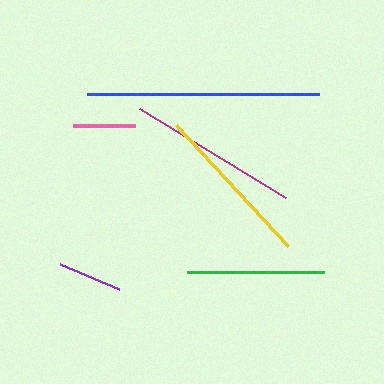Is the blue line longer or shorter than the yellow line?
The blue line is longer than the yellow line.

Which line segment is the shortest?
The pink line is the shortest at approximately 62 pixels.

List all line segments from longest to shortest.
From longest to shortest: blue, magenta, yellow, green, purple, pink.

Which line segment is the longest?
The blue line is the longest at approximately 232 pixels.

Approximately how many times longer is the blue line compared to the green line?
The blue line is approximately 1.7 times the length of the green line.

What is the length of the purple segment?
The purple segment is approximately 65 pixels long.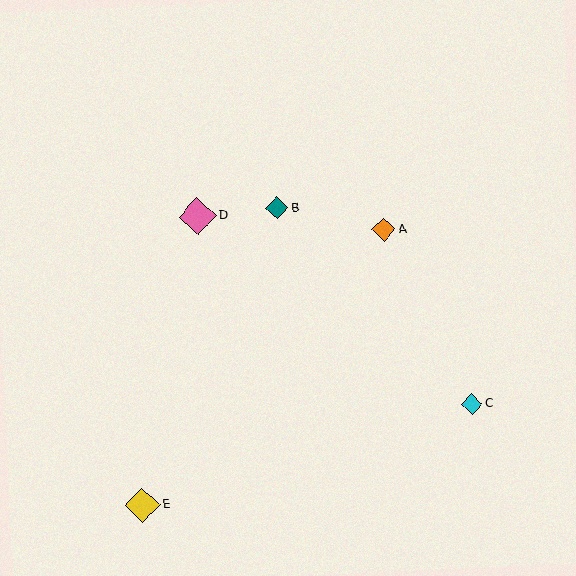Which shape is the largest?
The pink diamond (labeled D) is the largest.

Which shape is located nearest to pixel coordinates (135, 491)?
The yellow diamond (labeled E) at (142, 505) is nearest to that location.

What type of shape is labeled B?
Shape B is a teal diamond.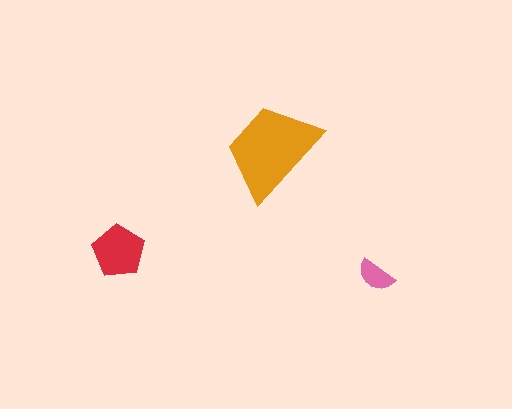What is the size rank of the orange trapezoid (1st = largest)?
1st.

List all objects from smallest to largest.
The pink semicircle, the red pentagon, the orange trapezoid.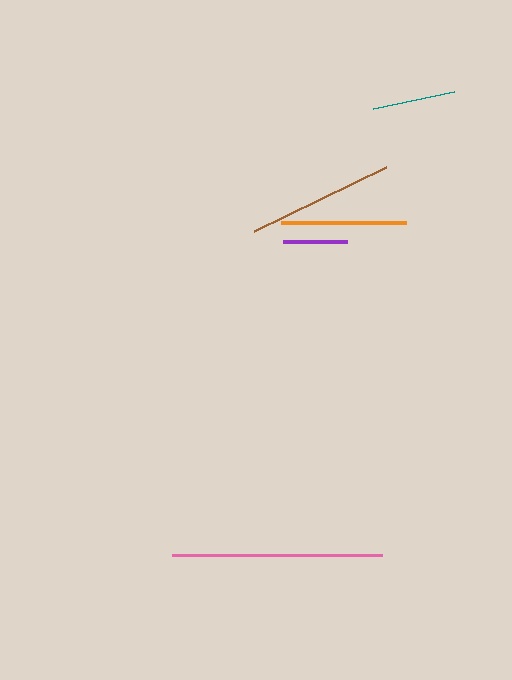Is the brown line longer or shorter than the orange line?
The brown line is longer than the orange line.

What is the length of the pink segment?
The pink segment is approximately 210 pixels long.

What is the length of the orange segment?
The orange segment is approximately 124 pixels long.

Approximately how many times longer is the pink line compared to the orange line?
The pink line is approximately 1.7 times the length of the orange line.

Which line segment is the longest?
The pink line is the longest at approximately 210 pixels.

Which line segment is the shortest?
The purple line is the shortest at approximately 64 pixels.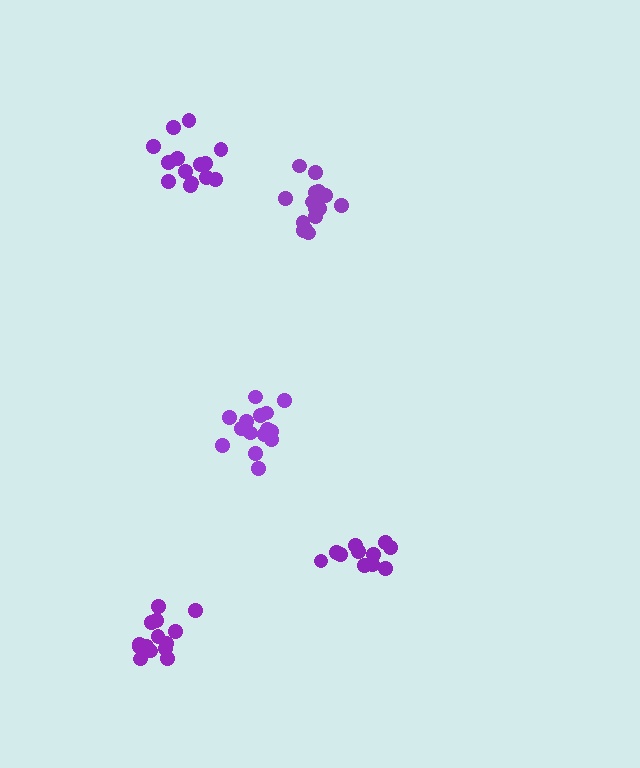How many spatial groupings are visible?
There are 5 spatial groupings.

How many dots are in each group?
Group 1: 11 dots, Group 2: 14 dots, Group 3: 15 dots, Group 4: 14 dots, Group 5: 16 dots (70 total).